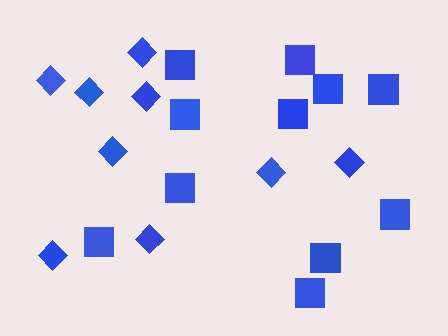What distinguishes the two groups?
There are 2 groups: one group of diamonds (9) and one group of squares (11).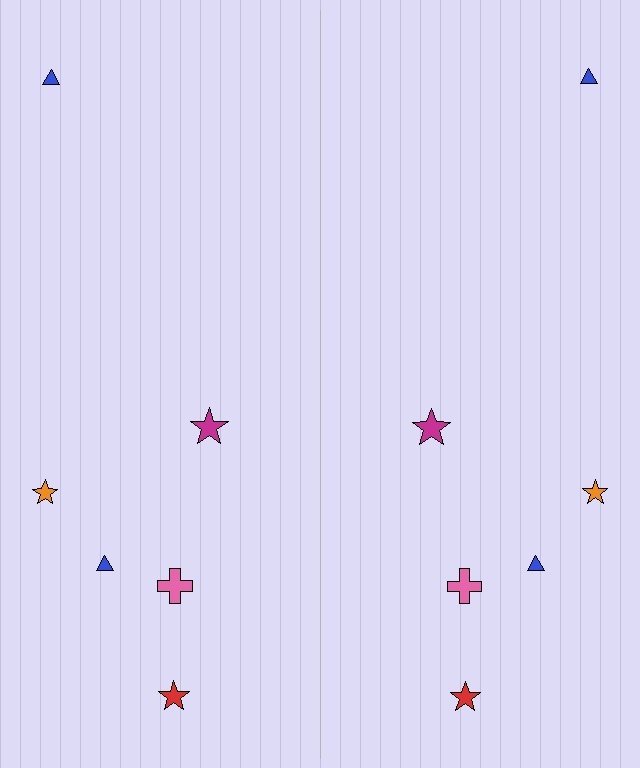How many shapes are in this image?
There are 12 shapes in this image.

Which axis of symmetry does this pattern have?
The pattern has a vertical axis of symmetry running through the center of the image.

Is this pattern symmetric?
Yes, this pattern has bilateral (reflection) symmetry.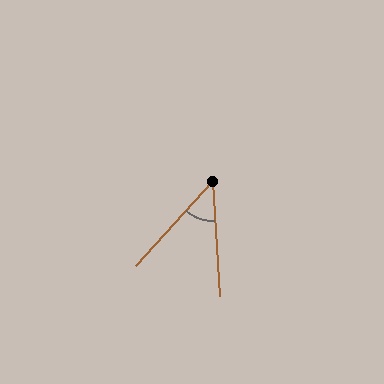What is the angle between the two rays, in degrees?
Approximately 45 degrees.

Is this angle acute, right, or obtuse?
It is acute.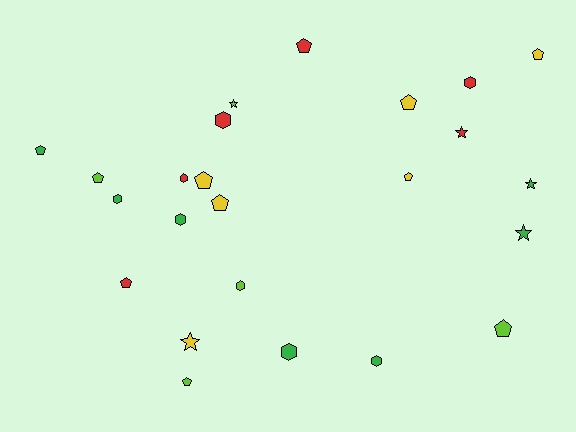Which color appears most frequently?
Green, with 7 objects.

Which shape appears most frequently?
Pentagon, with 11 objects.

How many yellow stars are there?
There is 1 yellow star.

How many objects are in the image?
There are 24 objects.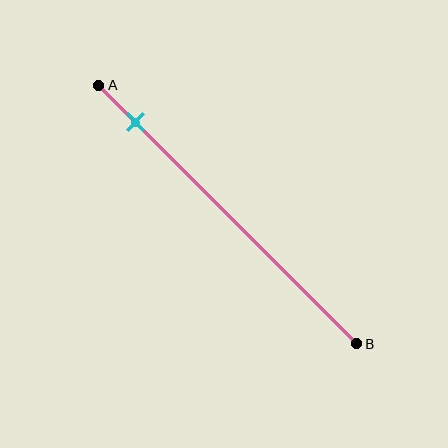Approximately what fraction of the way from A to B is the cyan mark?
The cyan mark is approximately 15% of the way from A to B.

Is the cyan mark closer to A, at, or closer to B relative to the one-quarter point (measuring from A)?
The cyan mark is closer to point A than the one-quarter point of segment AB.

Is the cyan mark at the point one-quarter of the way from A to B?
No, the mark is at about 15% from A, not at the 25% one-quarter point.